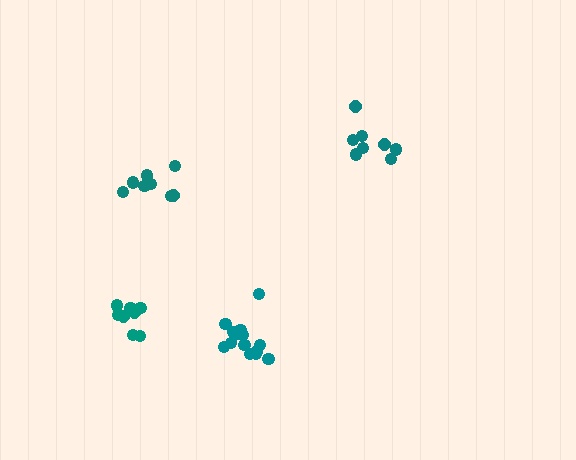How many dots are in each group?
Group 1: 14 dots, Group 2: 8 dots, Group 3: 8 dots, Group 4: 8 dots (38 total).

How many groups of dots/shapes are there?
There are 4 groups.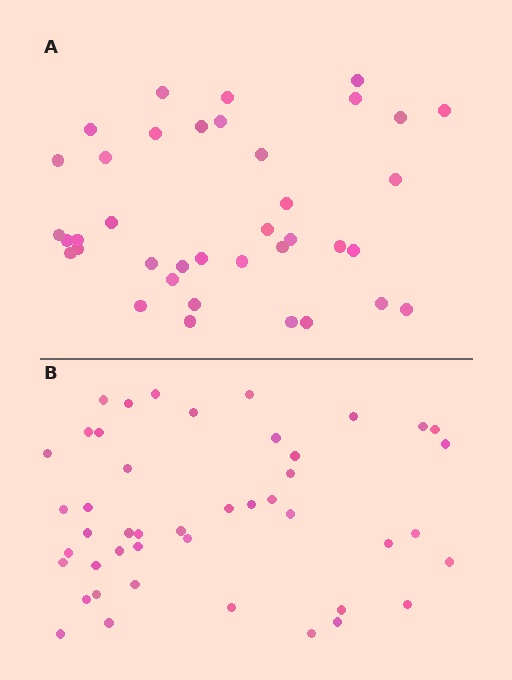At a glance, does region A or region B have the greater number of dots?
Region B (the bottom region) has more dots.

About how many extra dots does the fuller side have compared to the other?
Region B has roughly 8 or so more dots than region A.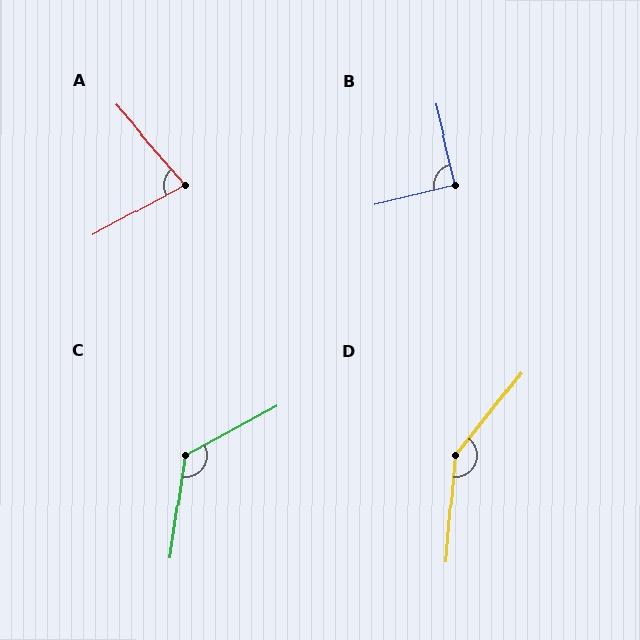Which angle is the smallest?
A, at approximately 78 degrees.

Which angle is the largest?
D, at approximately 146 degrees.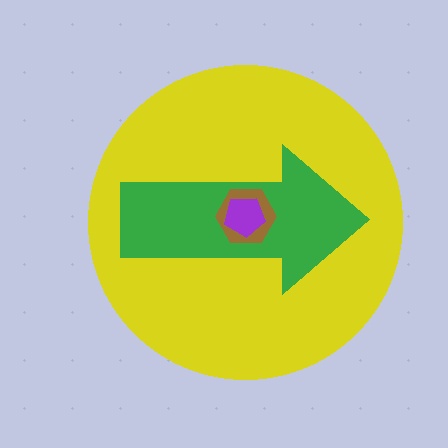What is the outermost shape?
The yellow circle.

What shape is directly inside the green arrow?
The brown hexagon.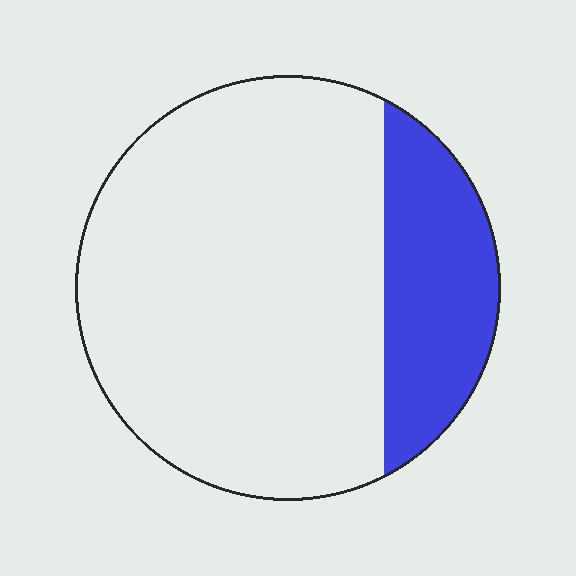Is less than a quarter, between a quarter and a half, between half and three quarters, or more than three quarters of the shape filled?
Less than a quarter.